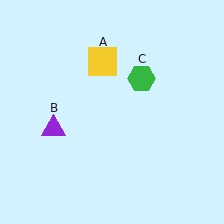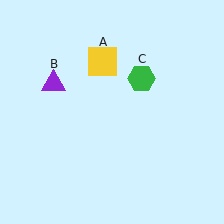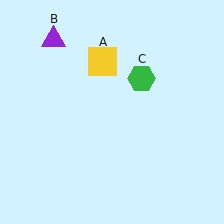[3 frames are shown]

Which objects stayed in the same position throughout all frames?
Yellow square (object A) and green hexagon (object C) remained stationary.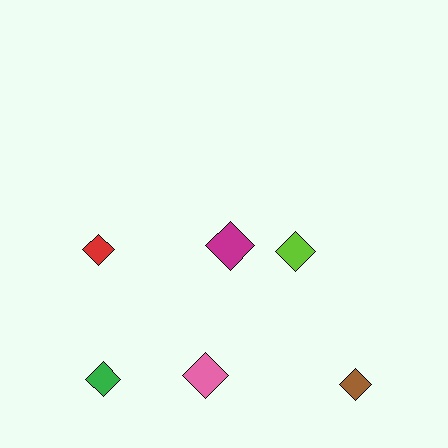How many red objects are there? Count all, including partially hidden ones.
There is 1 red object.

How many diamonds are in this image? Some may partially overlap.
There are 6 diamonds.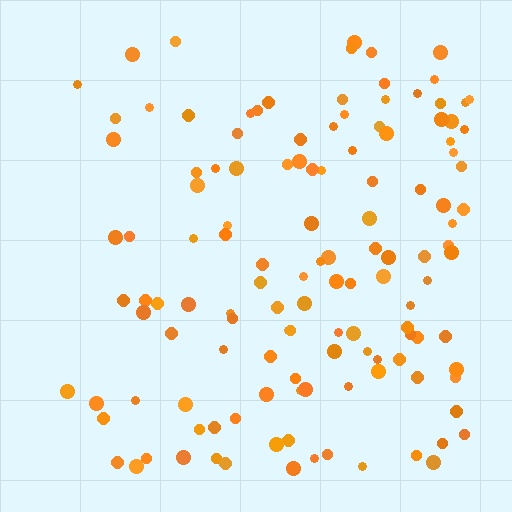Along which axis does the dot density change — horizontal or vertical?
Horizontal.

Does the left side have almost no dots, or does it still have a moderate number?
Still a moderate number, just noticeably fewer than the right.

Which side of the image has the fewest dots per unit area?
The left.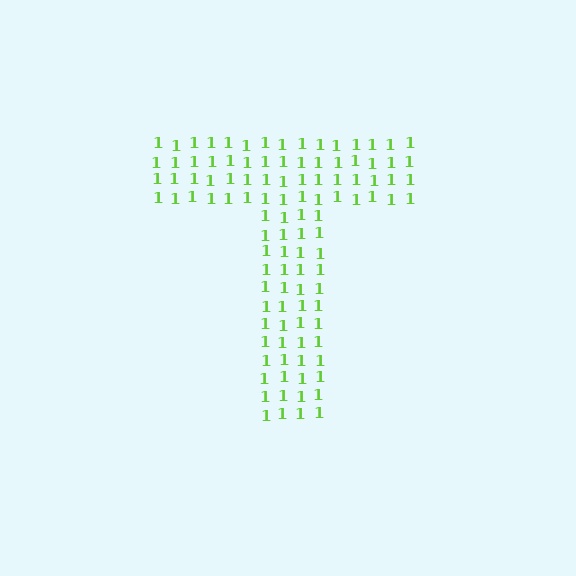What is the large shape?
The large shape is the letter T.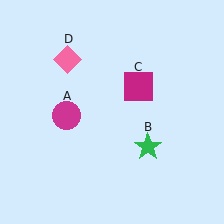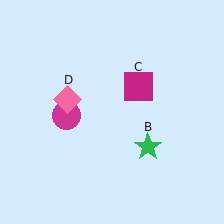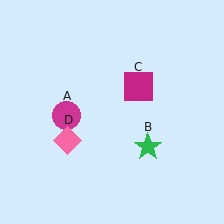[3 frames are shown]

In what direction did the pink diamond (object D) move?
The pink diamond (object D) moved down.